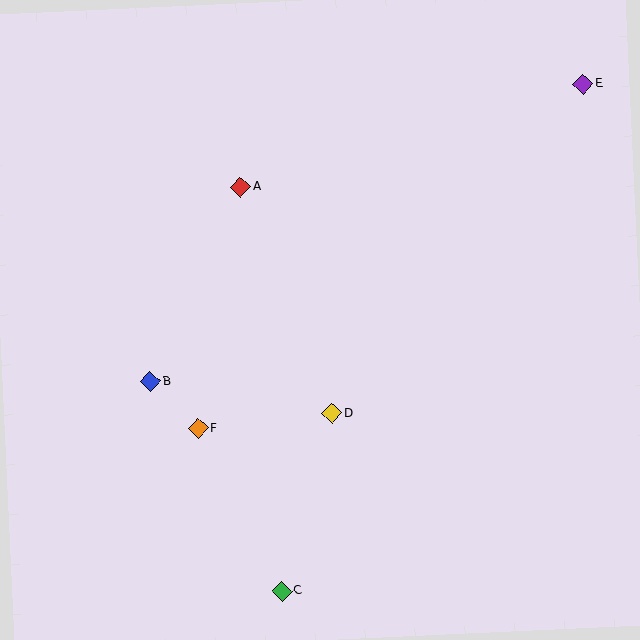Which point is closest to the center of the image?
Point D at (332, 413) is closest to the center.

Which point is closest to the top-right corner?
Point E is closest to the top-right corner.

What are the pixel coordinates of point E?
Point E is at (583, 84).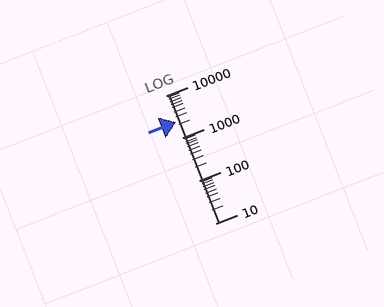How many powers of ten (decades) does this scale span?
The scale spans 3 decades, from 10 to 10000.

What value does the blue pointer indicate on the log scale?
The pointer indicates approximately 2400.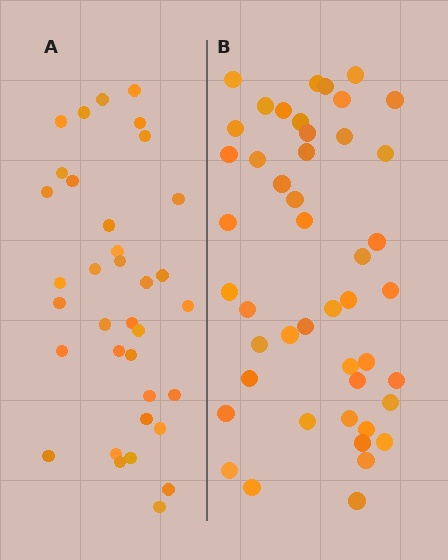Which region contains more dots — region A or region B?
Region B (the right region) has more dots.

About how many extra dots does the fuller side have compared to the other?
Region B has roughly 12 or so more dots than region A.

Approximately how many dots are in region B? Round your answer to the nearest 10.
About 50 dots. (The exact count is 46, which rounds to 50.)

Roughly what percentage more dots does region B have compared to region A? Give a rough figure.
About 30% more.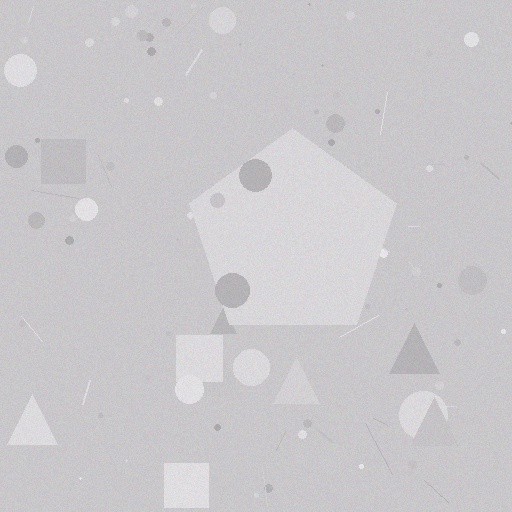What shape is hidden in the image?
A pentagon is hidden in the image.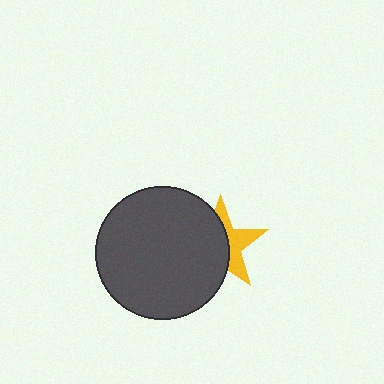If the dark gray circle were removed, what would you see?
You would see the complete yellow star.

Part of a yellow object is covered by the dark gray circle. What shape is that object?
It is a star.